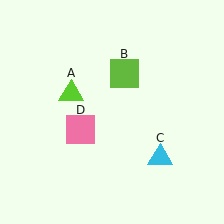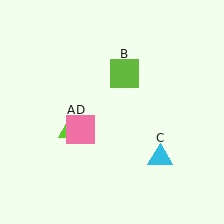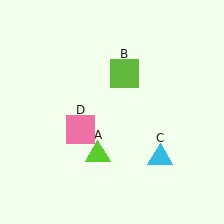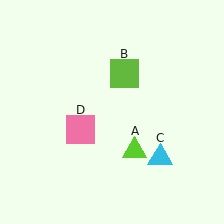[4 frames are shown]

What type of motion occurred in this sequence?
The lime triangle (object A) rotated counterclockwise around the center of the scene.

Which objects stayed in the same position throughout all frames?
Lime square (object B) and cyan triangle (object C) and pink square (object D) remained stationary.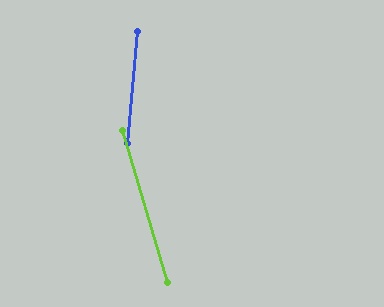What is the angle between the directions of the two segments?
Approximately 21 degrees.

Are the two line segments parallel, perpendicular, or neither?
Neither parallel nor perpendicular — they differ by about 21°.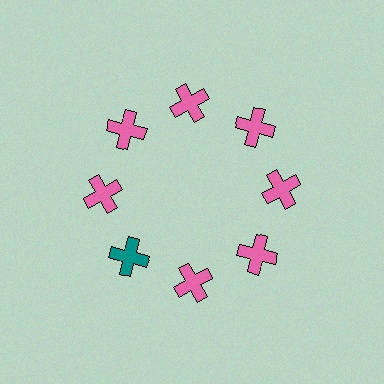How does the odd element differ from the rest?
It has a different color: teal instead of pink.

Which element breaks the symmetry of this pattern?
The teal cross at roughly the 8 o'clock position breaks the symmetry. All other shapes are pink crosses.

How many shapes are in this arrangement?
There are 8 shapes arranged in a ring pattern.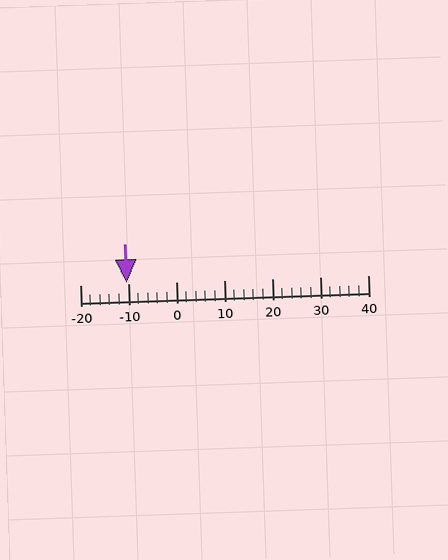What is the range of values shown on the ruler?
The ruler shows values from -20 to 40.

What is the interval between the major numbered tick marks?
The major tick marks are spaced 10 units apart.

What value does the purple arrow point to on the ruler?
The purple arrow points to approximately -10.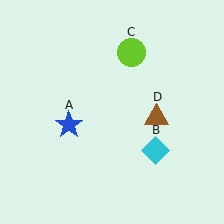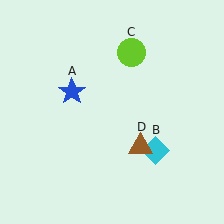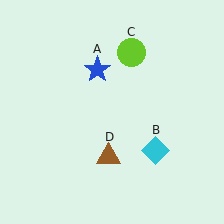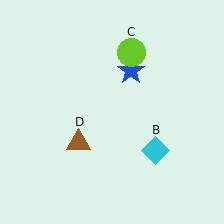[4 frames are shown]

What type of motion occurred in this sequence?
The blue star (object A), brown triangle (object D) rotated clockwise around the center of the scene.